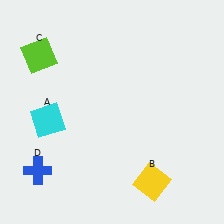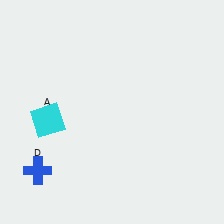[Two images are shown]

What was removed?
The lime square (C), the yellow square (B) were removed in Image 2.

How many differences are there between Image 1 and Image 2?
There are 2 differences between the two images.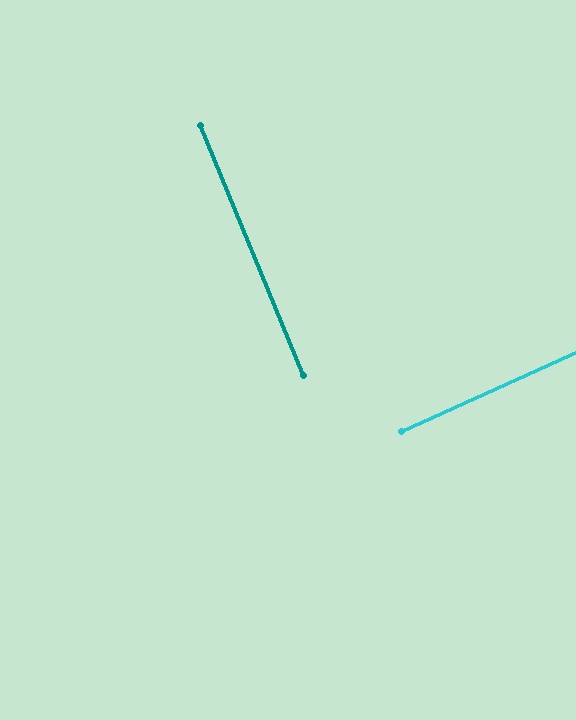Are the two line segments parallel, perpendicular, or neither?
Perpendicular — they meet at approximately 88°.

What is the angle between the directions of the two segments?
Approximately 88 degrees.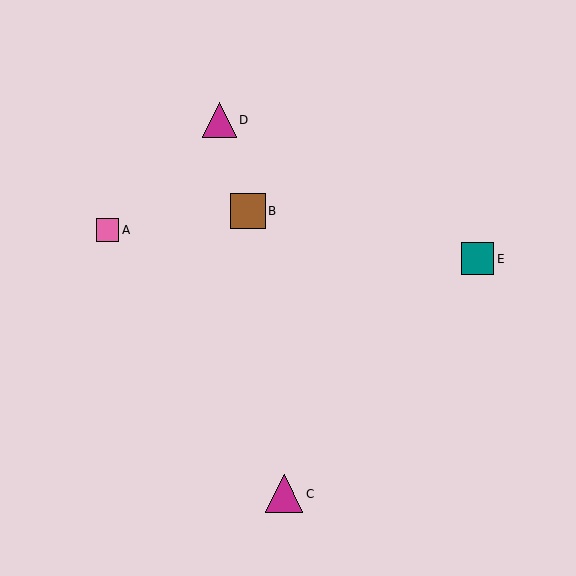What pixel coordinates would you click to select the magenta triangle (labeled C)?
Click at (284, 494) to select the magenta triangle C.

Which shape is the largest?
The magenta triangle (labeled C) is the largest.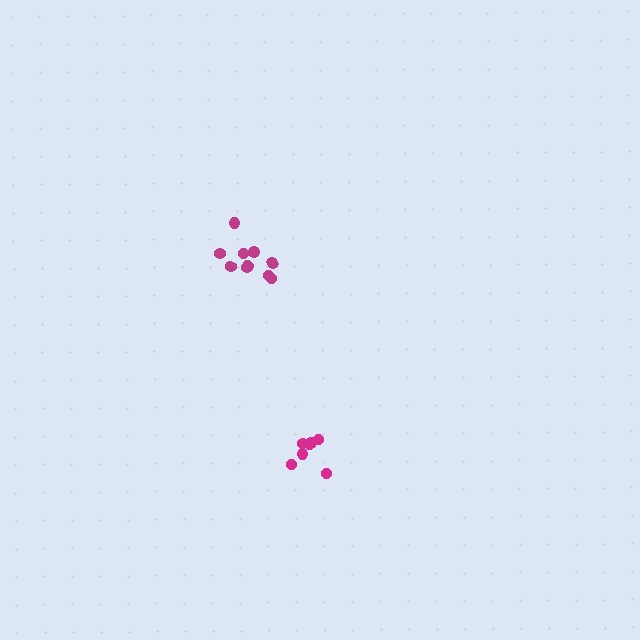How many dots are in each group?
Group 1: 10 dots, Group 2: 7 dots (17 total).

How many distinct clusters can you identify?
There are 2 distinct clusters.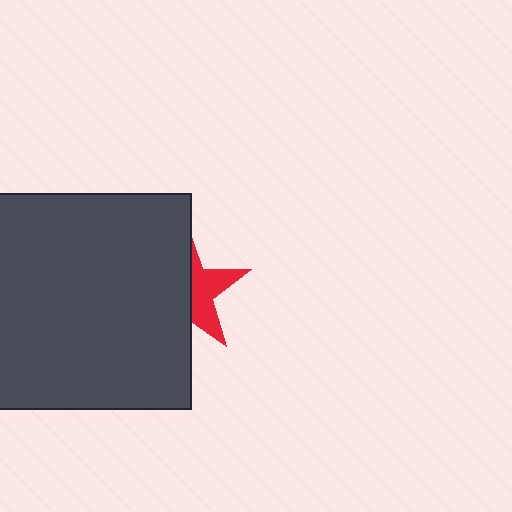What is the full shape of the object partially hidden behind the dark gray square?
The partially hidden object is a red star.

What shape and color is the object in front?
The object in front is a dark gray square.